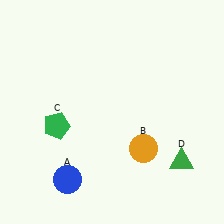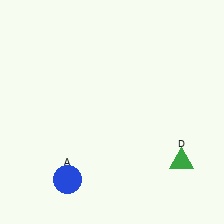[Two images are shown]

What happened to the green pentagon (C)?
The green pentagon (C) was removed in Image 2. It was in the bottom-left area of Image 1.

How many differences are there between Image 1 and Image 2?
There are 2 differences between the two images.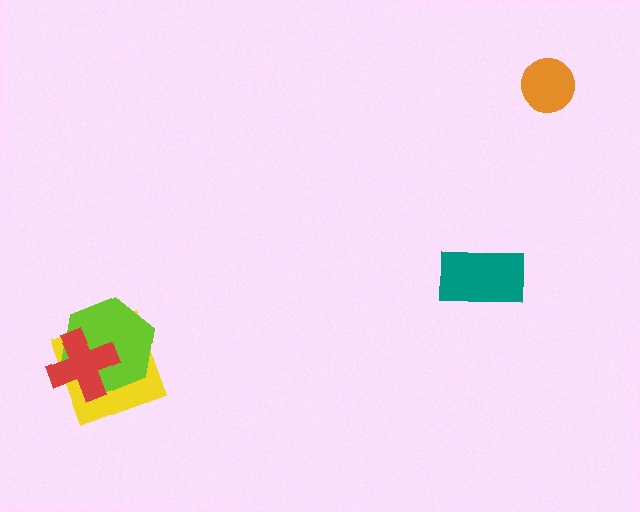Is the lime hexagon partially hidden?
Yes, it is partially covered by another shape.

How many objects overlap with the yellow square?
2 objects overlap with the yellow square.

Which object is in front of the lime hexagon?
The red cross is in front of the lime hexagon.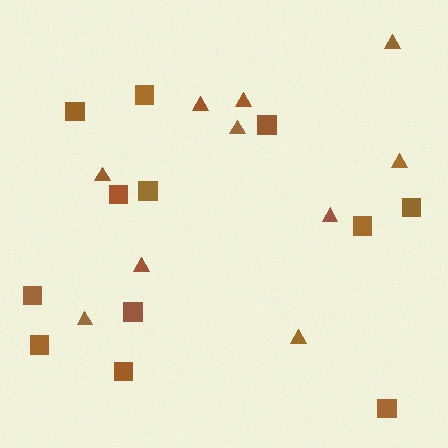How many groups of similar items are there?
There are 2 groups: one group of squares (12) and one group of triangles (10).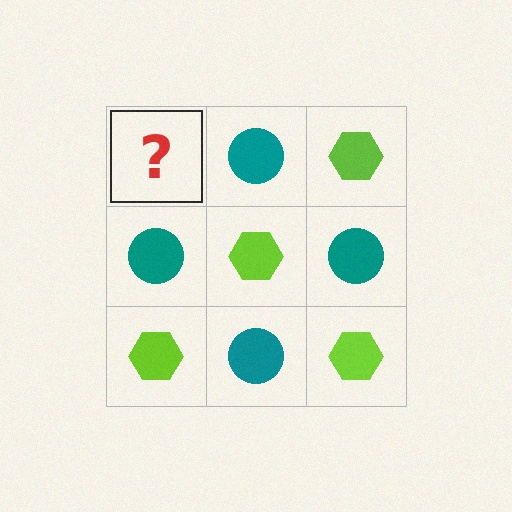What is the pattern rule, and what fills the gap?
The rule is that it alternates lime hexagon and teal circle in a checkerboard pattern. The gap should be filled with a lime hexagon.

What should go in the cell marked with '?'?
The missing cell should contain a lime hexagon.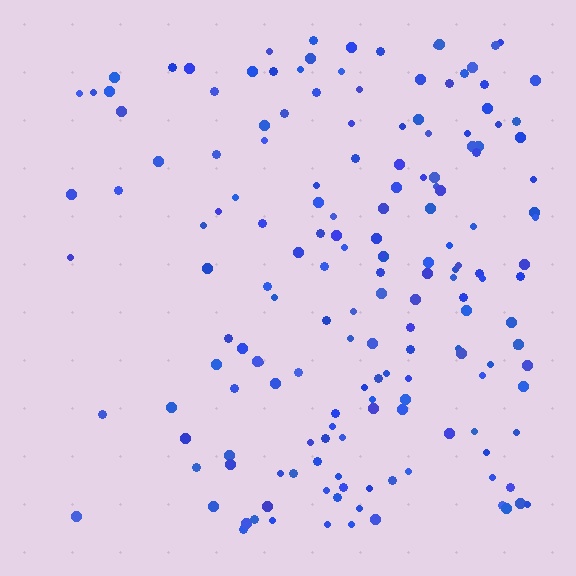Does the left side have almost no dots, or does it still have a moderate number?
Still a moderate number, just noticeably fewer than the right.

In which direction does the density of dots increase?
From left to right, with the right side densest.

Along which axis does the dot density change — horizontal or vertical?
Horizontal.